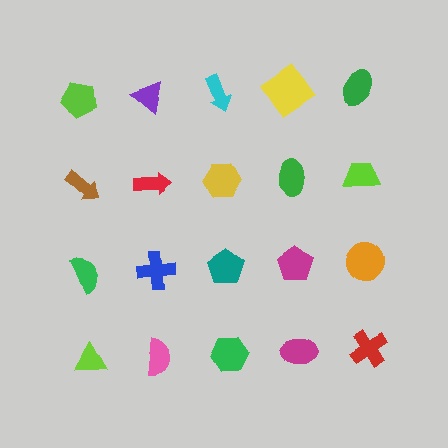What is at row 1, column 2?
A purple triangle.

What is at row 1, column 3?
A cyan arrow.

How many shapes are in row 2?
5 shapes.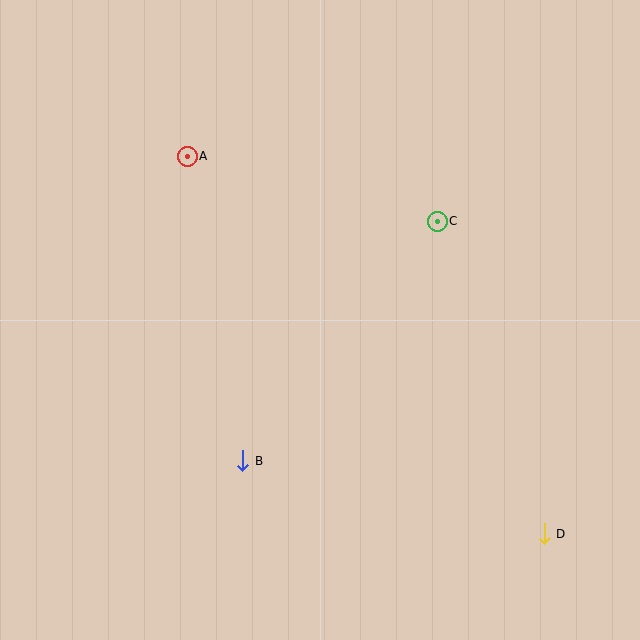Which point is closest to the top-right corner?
Point C is closest to the top-right corner.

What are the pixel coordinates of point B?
Point B is at (243, 461).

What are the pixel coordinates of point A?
Point A is at (187, 156).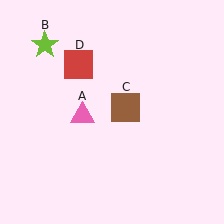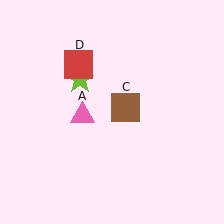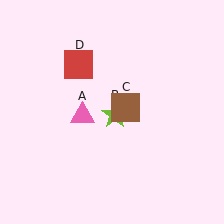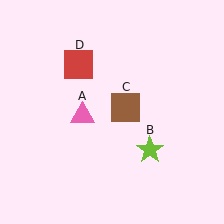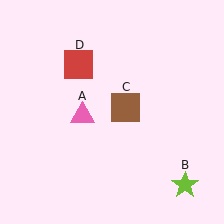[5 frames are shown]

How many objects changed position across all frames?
1 object changed position: lime star (object B).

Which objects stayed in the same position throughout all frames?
Pink triangle (object A) and brown square (object C) and red square (object D) remained stationary.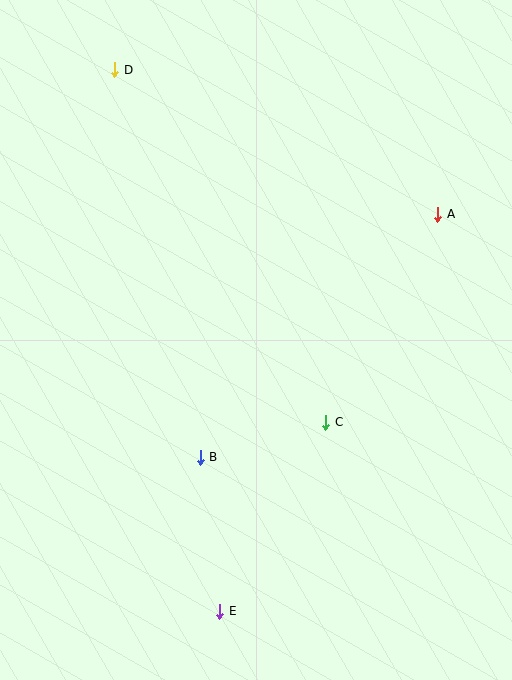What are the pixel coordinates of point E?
Point E is at (220, 611).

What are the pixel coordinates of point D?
Point D is at (115, 70).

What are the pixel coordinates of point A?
Point A is at (438, 214).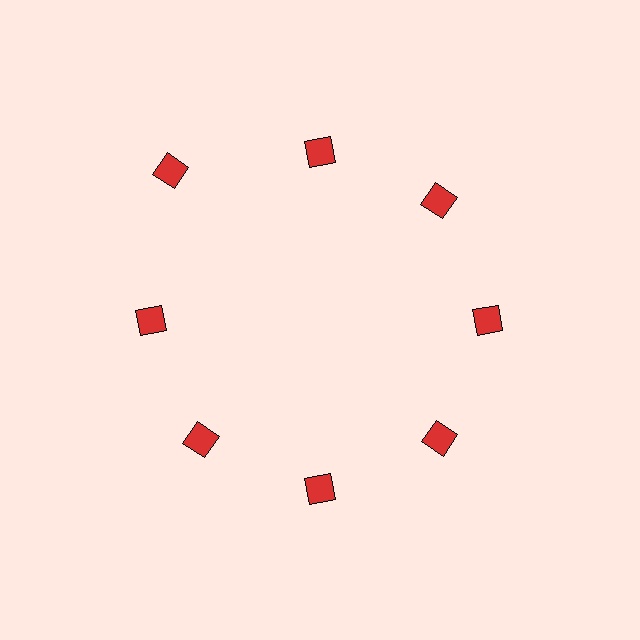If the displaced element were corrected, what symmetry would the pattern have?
It would have 8-fold rotational symmetry — the pattern would map onto itself every 45 degrees.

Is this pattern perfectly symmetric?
No. The 8 red squares are arranged in a ring, but one element near the 10 o'clock position is pushed outward from the center, breaking the 8-fold rotational symmetry.